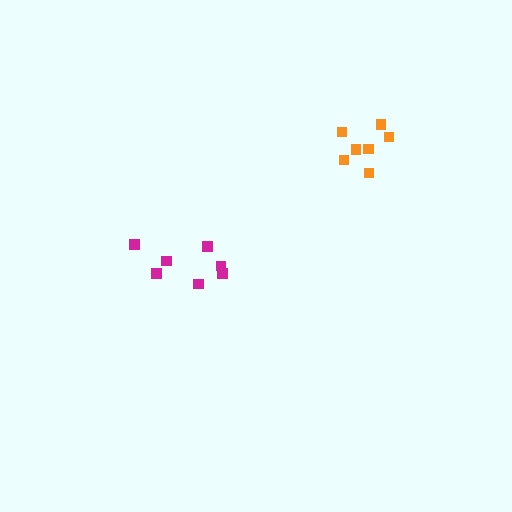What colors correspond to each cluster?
The clusters are colored: magenta, orange.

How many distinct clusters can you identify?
There are 2 distinct clusters.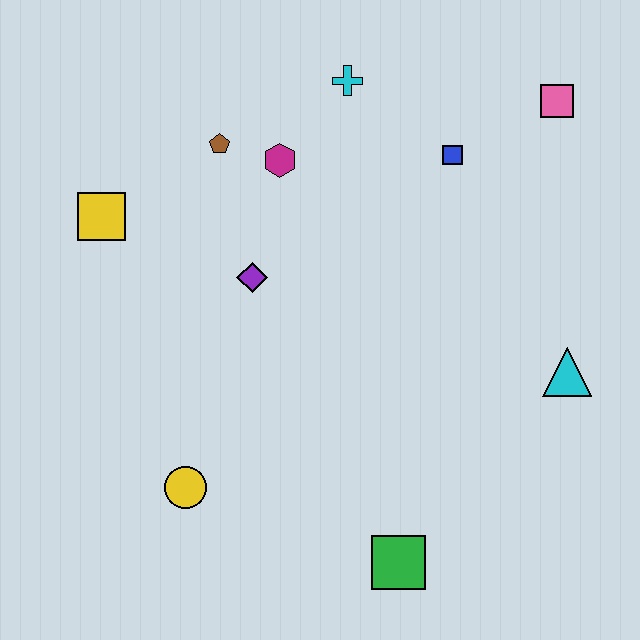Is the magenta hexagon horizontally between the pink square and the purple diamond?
Yes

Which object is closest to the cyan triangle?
The blue square is closest to the cyan triangle.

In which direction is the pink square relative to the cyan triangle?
The pink square is above the cyan triangle.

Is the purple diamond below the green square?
No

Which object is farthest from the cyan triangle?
The yellow square is farthest from the cyan triangle.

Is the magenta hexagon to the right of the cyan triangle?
No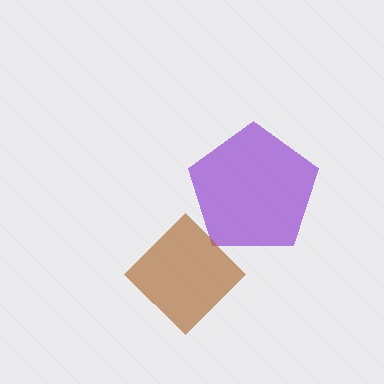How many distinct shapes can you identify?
There are 2 distinct shapes: a purple pentagon, a brown diamond.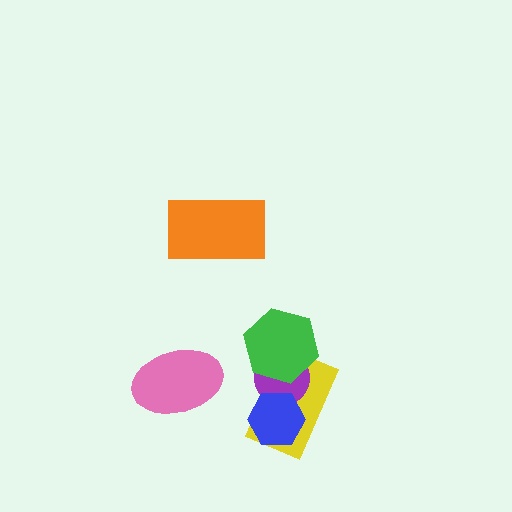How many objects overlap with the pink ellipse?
0 objects overlap with the pink ellipse.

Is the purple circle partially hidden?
Yes, it is partially covered by another shape.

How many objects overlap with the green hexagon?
2 objects overlap with the green hexagon.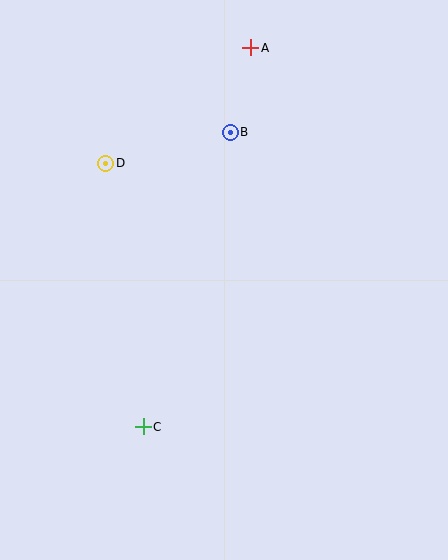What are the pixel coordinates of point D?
Point D is at (106, 163).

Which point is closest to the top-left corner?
Point D is closest to the top-left corner.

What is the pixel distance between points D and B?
The distance between D and B is 128 pixels.